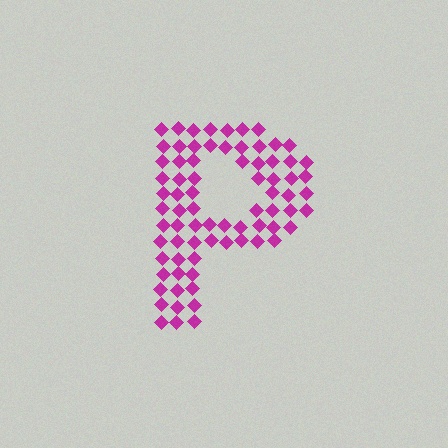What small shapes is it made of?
It is made of small diamonds.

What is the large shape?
The large shape is the letter P.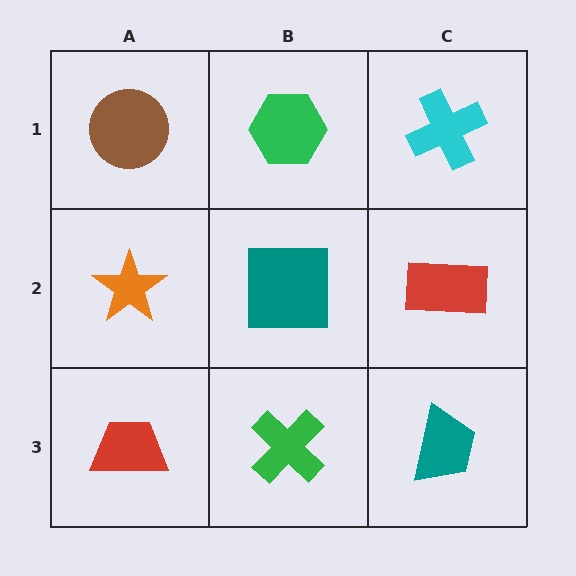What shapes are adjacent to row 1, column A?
An orange star (row 2, column A), a green hexagon (row 1, column B).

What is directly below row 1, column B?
A teal square.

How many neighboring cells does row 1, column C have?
2.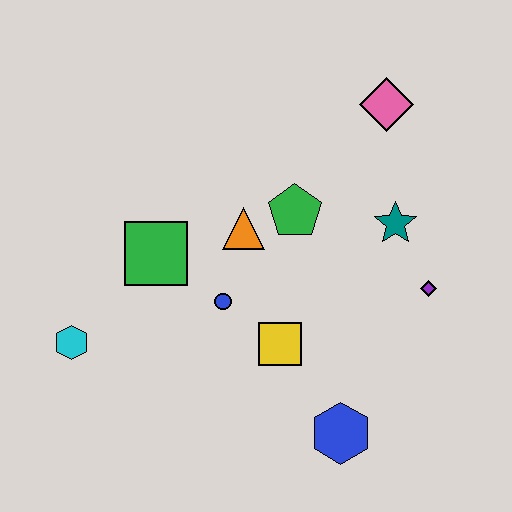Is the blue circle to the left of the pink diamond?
Yes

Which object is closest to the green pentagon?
The orange triangle is closest to the green pentagon.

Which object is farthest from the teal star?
The cyan hexagon is farthest from the teal star.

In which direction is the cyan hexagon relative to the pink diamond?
The cyan hexagon is to the left of the pink diamond.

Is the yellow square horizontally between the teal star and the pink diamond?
No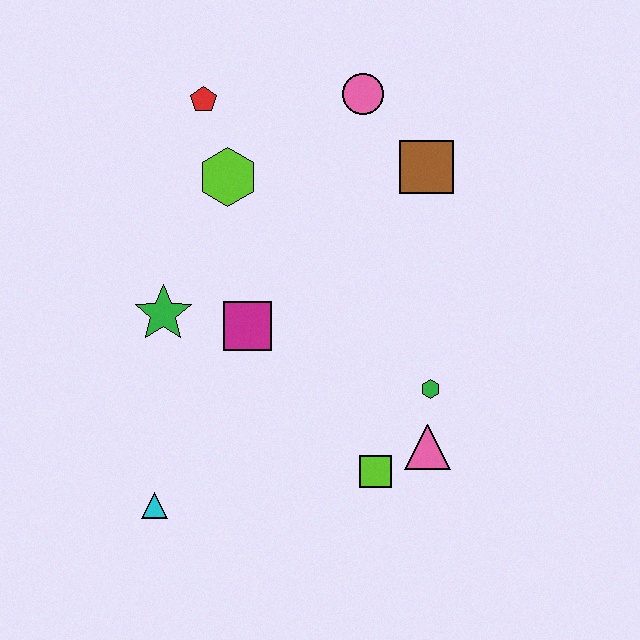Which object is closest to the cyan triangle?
The green star is closest to the cyan triangle.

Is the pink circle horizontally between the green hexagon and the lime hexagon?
Yes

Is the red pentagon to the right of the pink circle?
No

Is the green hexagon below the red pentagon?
Yes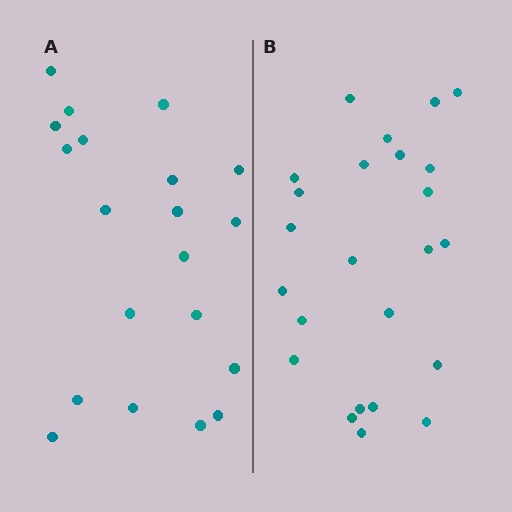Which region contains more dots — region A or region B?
Region B (the right region) has more dots.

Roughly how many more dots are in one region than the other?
Region B has about 4 more dots than region A.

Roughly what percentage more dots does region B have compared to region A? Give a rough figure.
About 20% more.